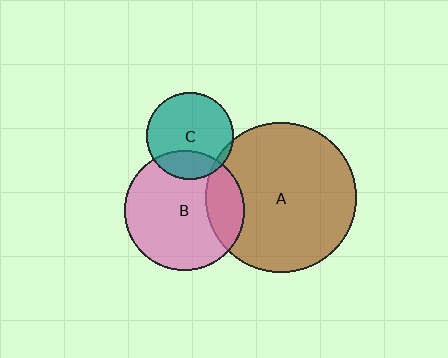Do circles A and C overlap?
Yes.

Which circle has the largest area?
Circle A (brown).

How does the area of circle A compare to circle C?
Approximately 3.0 times.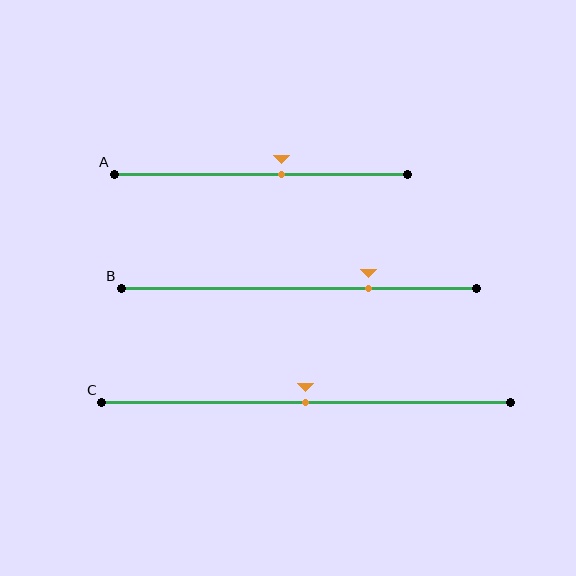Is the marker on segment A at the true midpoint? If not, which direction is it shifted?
No, the marker on segment A is shifted to the right by about 7% of the segment length.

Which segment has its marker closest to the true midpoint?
Segment C has its marker closest to the true midpoint.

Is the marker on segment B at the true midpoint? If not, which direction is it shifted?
No, the marker on segment B is shifted to the right by about 19% of the segment length.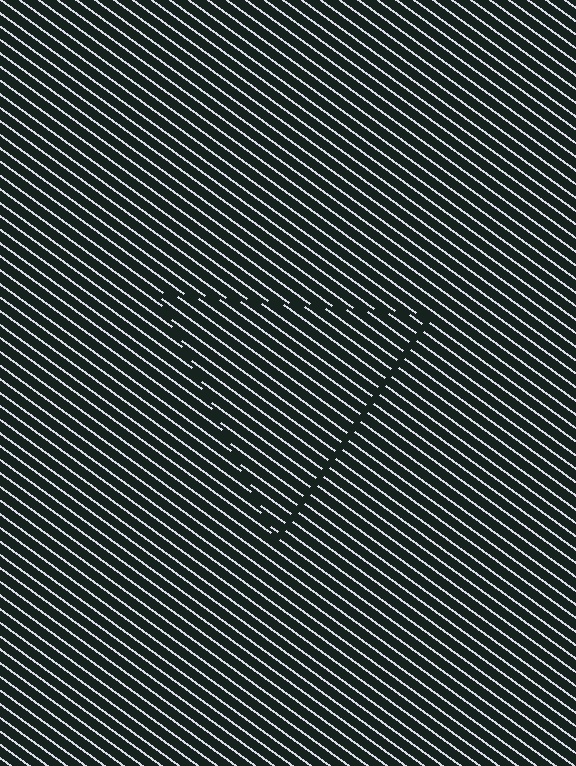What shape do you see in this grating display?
An illusory triangle. The interior of the shape contains the same grating, shifted by half a period — the contour is defined by the phase discontinuity where line-ends from the inner and outer gratings abut.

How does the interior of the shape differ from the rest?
The interior of the shape contains the same grating, shifted by half a period — the contour is defined by the phase discontinuity where line-ends from the inner and outer gratings abut.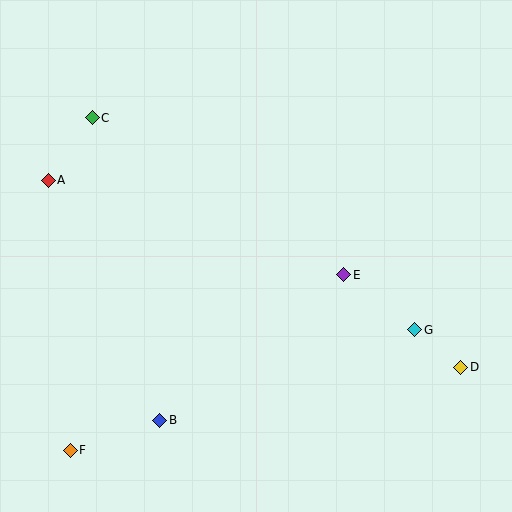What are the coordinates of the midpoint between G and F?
The midpoint between G and F is at (242, 390).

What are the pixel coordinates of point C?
Point C is at (92, 118).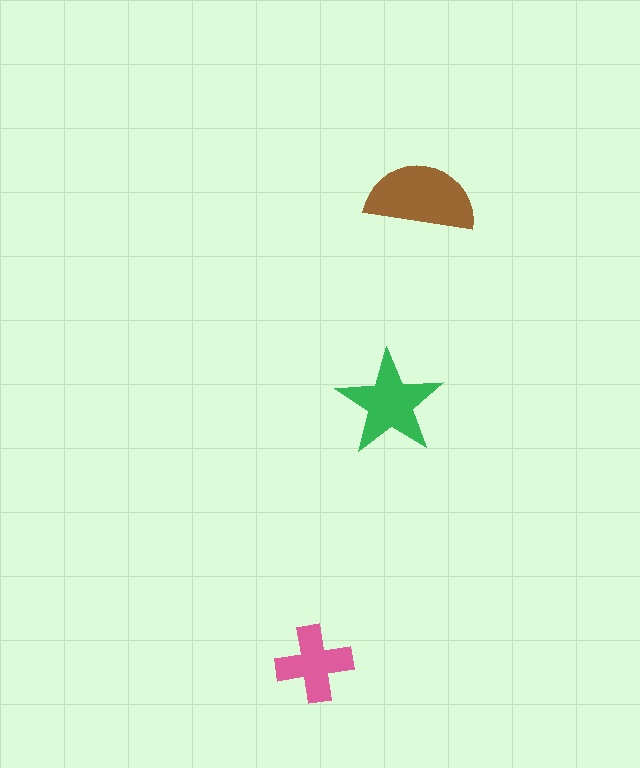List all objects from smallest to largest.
The pink cross, the green star, the brown semicircle.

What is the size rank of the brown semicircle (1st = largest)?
1st.